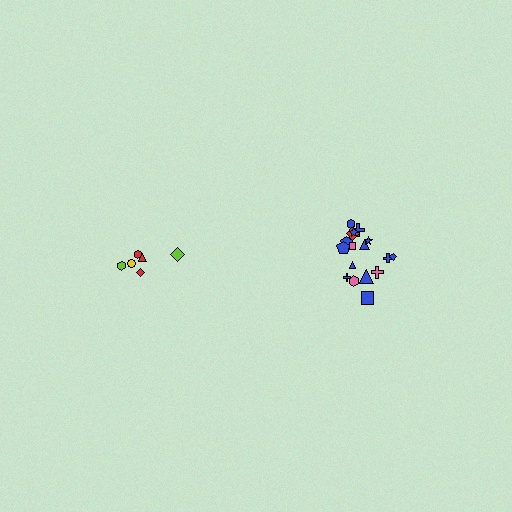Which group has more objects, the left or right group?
The right group.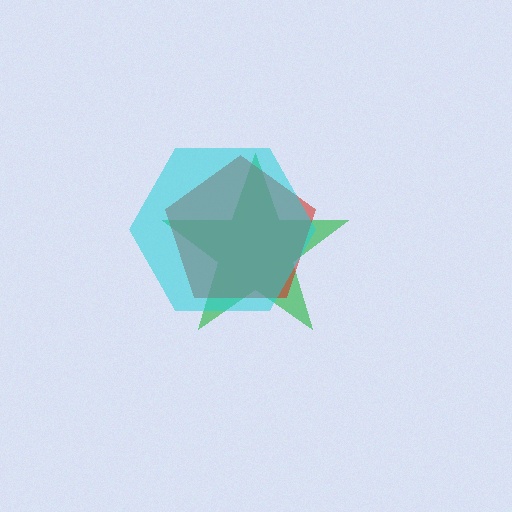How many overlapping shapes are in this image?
There are 3 overlapping shapes in the image.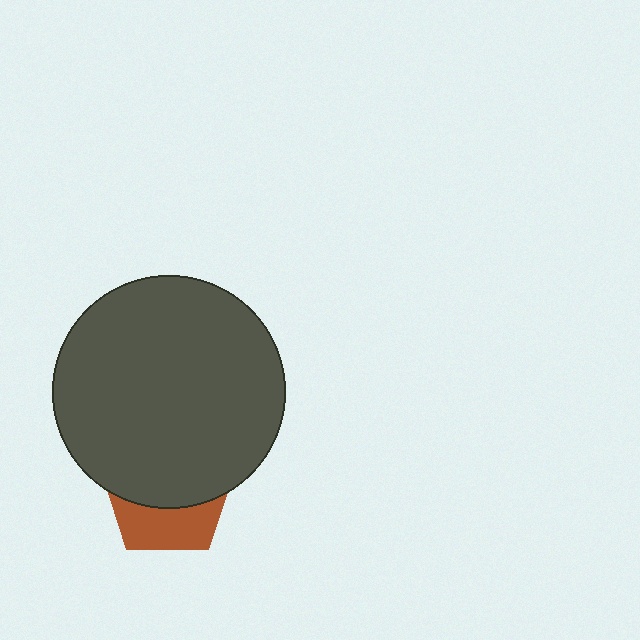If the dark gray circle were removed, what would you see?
You would see the complete brown pentagon.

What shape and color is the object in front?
The object in front is a dark gray circle.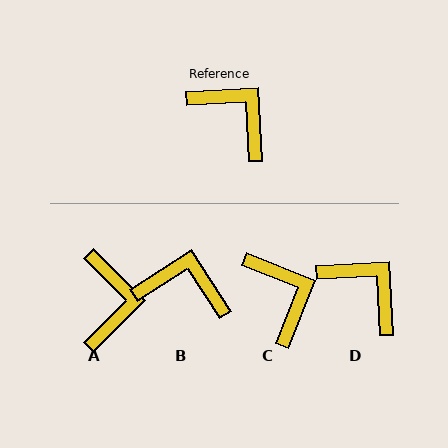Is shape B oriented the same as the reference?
No, it is off by about 30 degrees.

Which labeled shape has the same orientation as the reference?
D.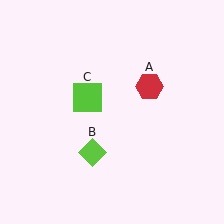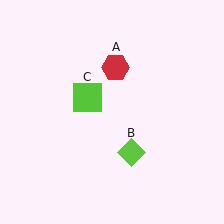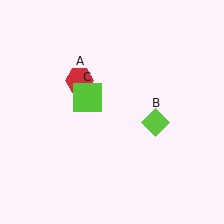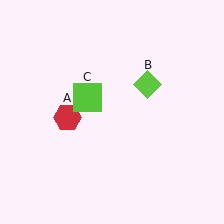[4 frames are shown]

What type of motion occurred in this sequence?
The red hexagon (object A), lime diamond (object B) rotated counterclockwise around the center of the scene.